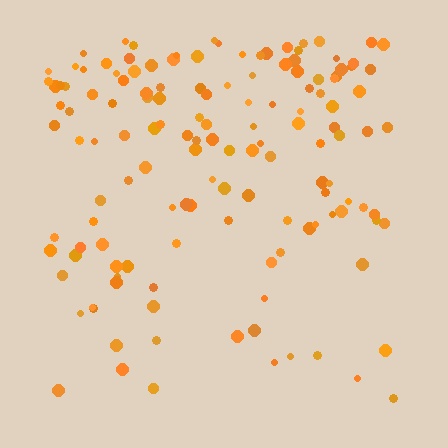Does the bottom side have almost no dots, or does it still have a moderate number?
Still a moderate number, just noticeably fewer than the top.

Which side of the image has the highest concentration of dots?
The top.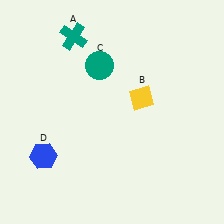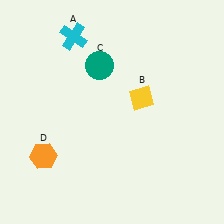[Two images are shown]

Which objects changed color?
A changed from teal to cyan. D changed from blue to orange.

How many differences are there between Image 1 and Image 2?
There are 2 differences between the two images.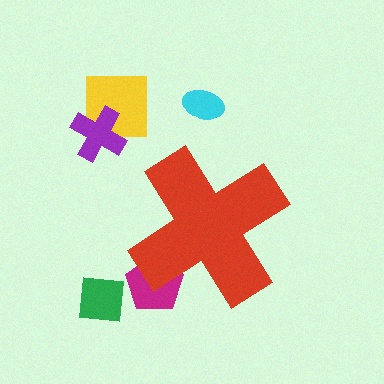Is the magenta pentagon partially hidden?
Yes, the magenta pentagon is partially hidden behind the red cross.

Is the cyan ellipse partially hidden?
No, the cyan ellipse is fully visible.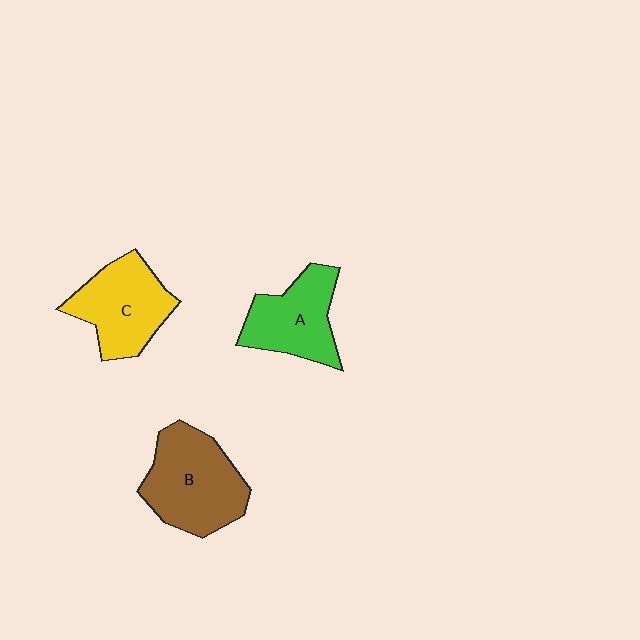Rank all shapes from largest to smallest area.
From largest to smallest: B (brown), C (yellow), A (green).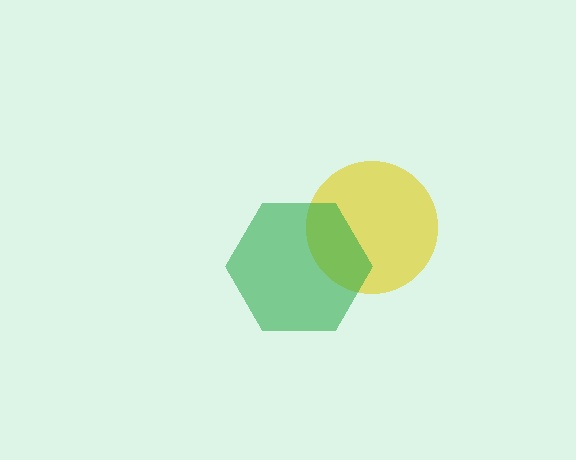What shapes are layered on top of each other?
The layered shapes are: a yellow circle, a green hexagon.